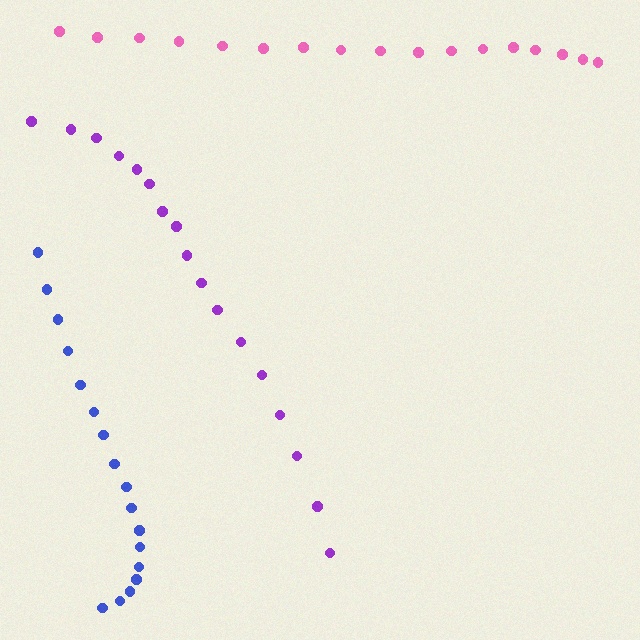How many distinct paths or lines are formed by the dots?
There are 3 distinct paths.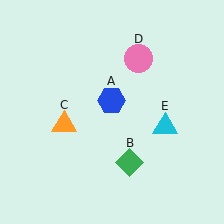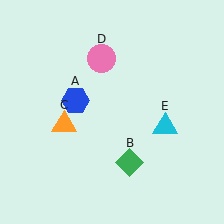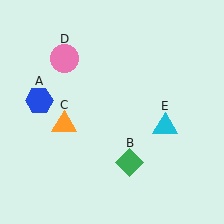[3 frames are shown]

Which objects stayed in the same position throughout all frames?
Green diamond (object B) and orange triangle (object C) and cyan triangle (object E) remained stationary.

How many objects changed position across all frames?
2 objects changed position: blue hexagon (object A), pink circle (object D).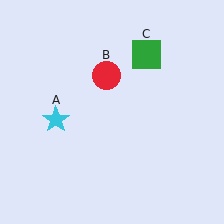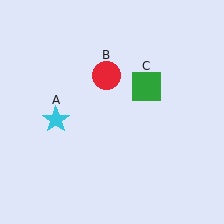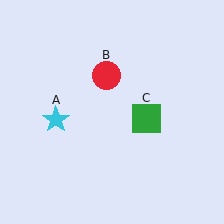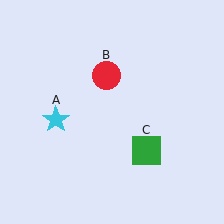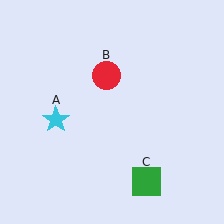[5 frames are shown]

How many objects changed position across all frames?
1 object changed position: green square (object C).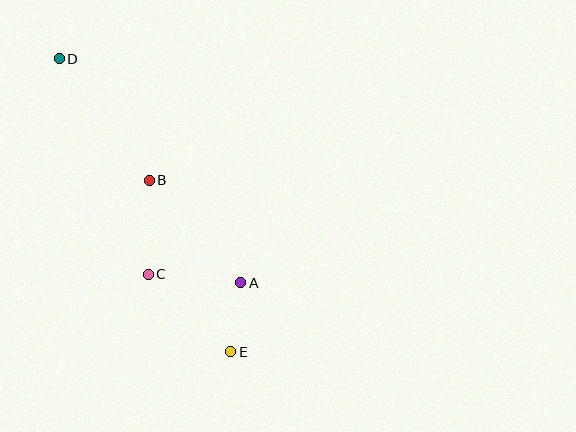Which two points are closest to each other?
Points A and E are closest to each other.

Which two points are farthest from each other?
Points D and E are farthest from each other.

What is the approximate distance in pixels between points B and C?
The distance between B and C is approximately 94 pixels.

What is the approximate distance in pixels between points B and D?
The distance between B and D is approximately 151 pixels.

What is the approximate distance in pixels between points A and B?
The distance between A and B is approximately 137 pixels.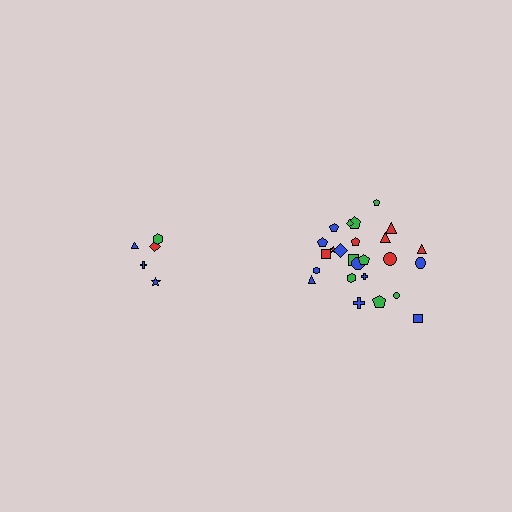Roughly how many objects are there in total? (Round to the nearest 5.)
Roughly 30 objects in total.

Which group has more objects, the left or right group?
The right group.